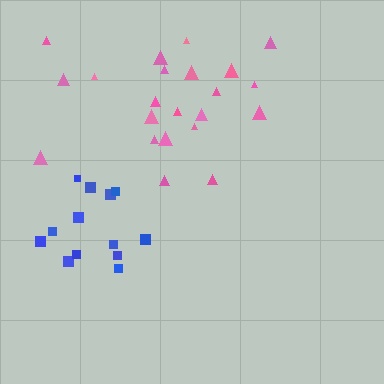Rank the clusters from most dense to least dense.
blue, pink.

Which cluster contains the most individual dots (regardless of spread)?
Pink (22).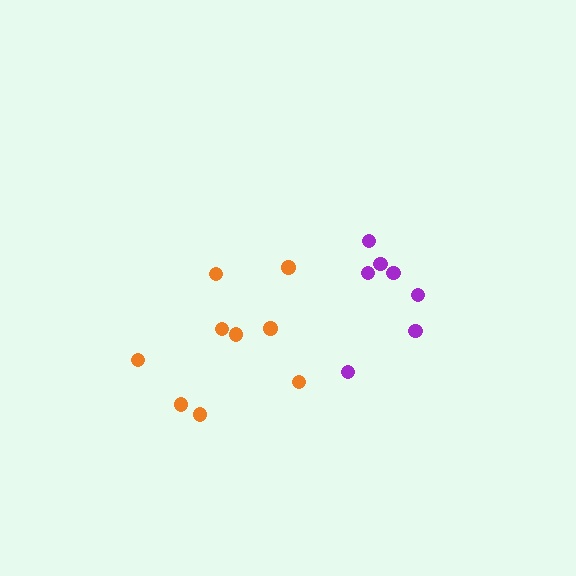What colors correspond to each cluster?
The clusters are colored: purple, orange.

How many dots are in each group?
Group 1: 7 dots, Group 2: 9 dots (16 total).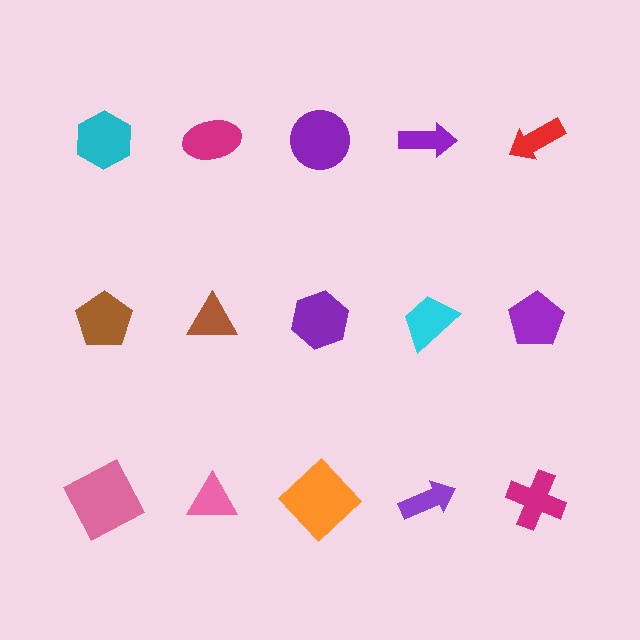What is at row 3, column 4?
A purple arrow.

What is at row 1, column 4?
A purple arrow.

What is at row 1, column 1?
A cyan hexagon.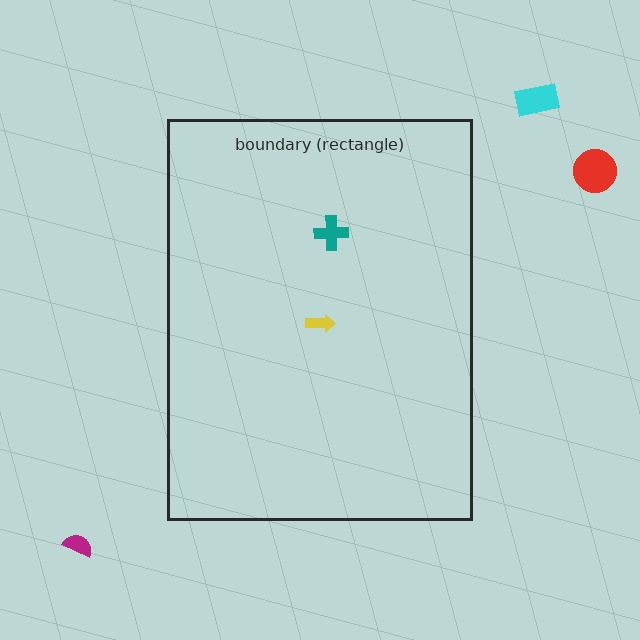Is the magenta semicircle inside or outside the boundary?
Outside.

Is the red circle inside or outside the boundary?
Outside.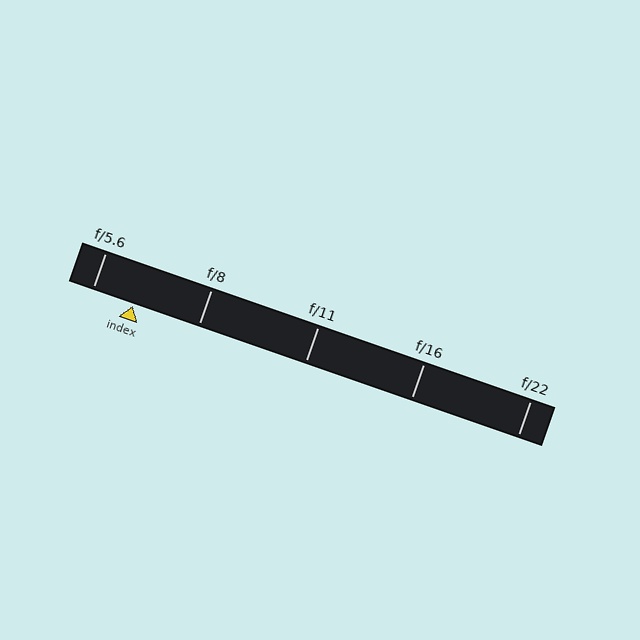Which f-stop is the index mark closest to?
The index mark is closest to f/5.6.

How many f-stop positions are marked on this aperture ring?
There are 5 f-stop positions marked.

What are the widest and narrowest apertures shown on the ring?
The widest aperture shown is f/5.6 and the narrowest is f/22.